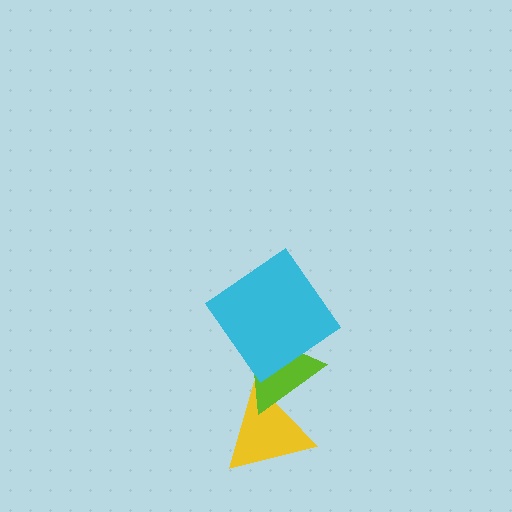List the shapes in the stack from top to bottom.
From top to bottom: the cyan diamond, the lime triangle, the yellow triangle.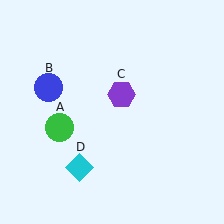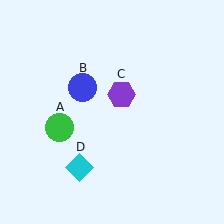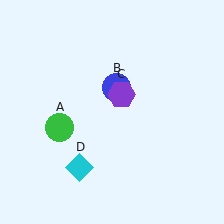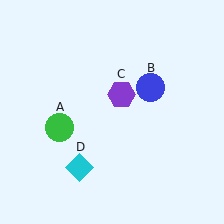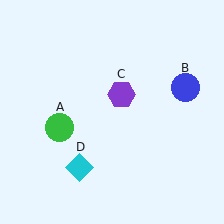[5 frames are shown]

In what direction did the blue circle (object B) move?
The blue circle (object B) moved right.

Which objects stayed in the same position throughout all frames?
Green circle (object A) and purple hexagon (object C) and cyan diamond (object D) remained stationary.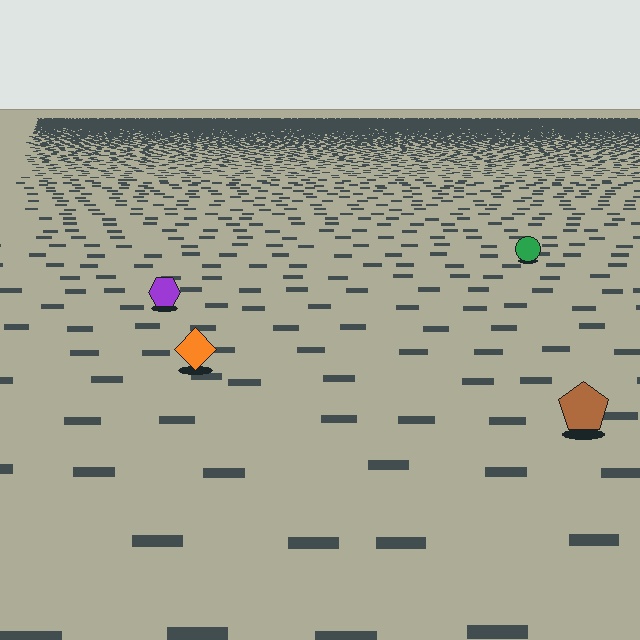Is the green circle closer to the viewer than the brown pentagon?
No. The brown pentagon is closer — you can tell from the texture gradient: the ground texture is coarser near it.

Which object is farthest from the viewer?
The green circle is farthest from the viewer. It appears smaller and the ground texture around it is denser.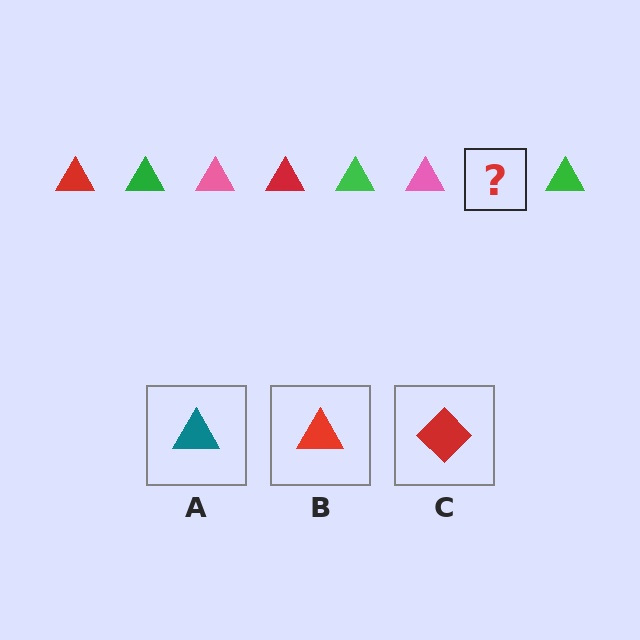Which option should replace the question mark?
Option B.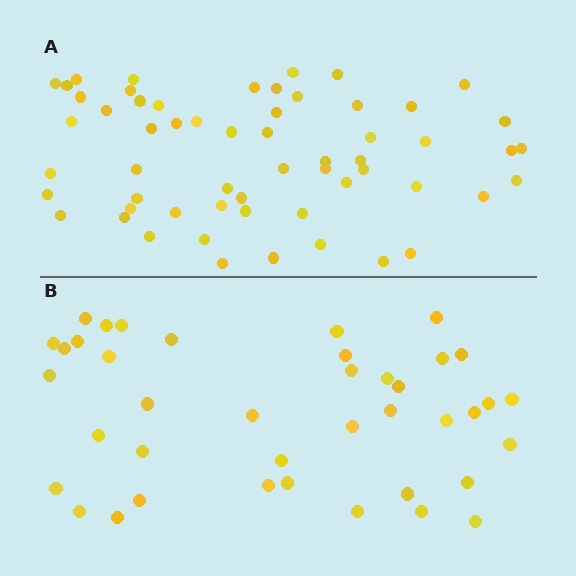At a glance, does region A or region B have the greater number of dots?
Region A (the top region) has more dots.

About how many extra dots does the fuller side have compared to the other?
Region A has approximately 20 more dots than region B.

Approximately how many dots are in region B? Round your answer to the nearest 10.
About 40 dots.